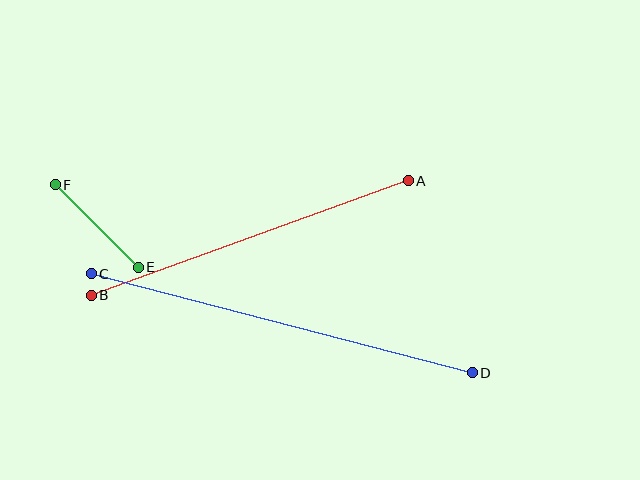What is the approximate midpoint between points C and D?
The midpoint is at approximately (282, 323) pixels.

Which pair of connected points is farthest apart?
Points C and D are farthest apart.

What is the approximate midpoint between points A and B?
The midpoint is at approximately (250, 238) pixels.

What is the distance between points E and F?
The distance is approximately 117 pixels.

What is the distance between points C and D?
The distance is approximately 394 pixels.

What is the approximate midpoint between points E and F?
The midpoint is at approximately (97, 226) pixels.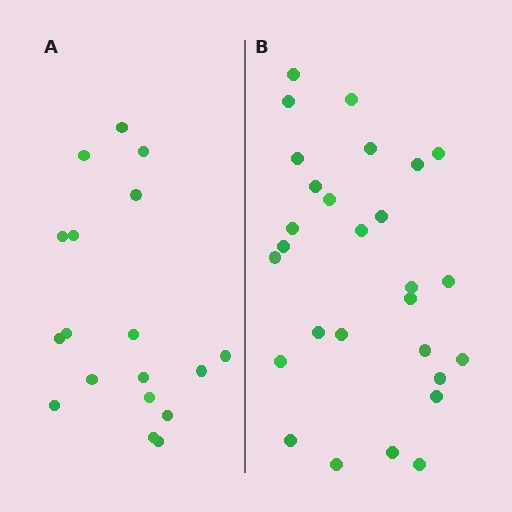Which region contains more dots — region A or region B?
Region B (the right region) has more dots.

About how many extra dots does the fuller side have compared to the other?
Region B has roughly 10 or so more dots than region A.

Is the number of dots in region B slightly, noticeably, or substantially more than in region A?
Region B has substantially more. The ratio is roughly 1.6 to 1.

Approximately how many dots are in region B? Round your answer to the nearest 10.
About 30 dots. (The exact count is 28, which rounds to 30.)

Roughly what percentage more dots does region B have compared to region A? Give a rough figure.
About 55% more.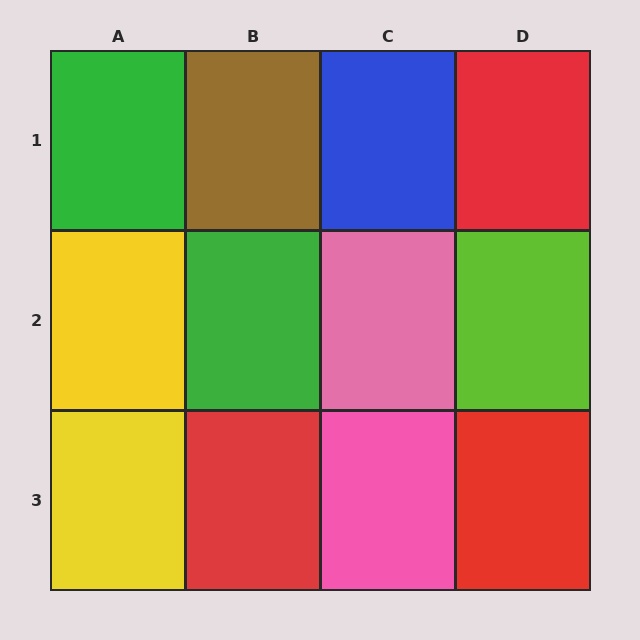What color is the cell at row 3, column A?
Yellow.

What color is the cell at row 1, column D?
Red.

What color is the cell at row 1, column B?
Brown.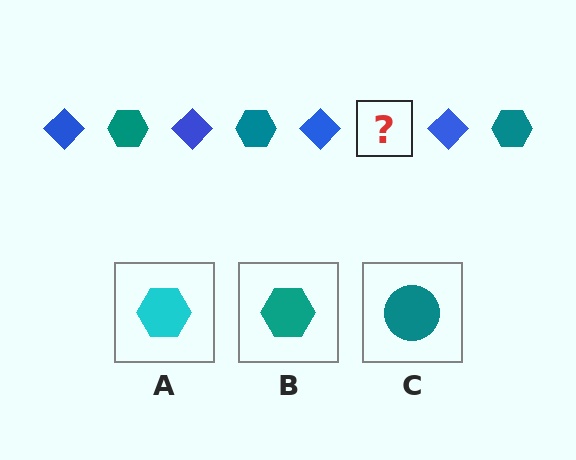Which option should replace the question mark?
Option B.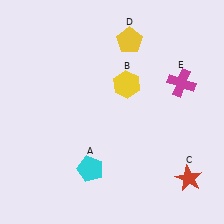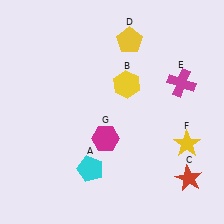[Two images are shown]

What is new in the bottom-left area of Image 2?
A magenta hexagon (G) was added in the bottom-left area of Image 2.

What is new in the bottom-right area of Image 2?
A yellow star (F) was added in the bottom-right area of Image 2.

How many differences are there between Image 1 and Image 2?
There are 2 differences between the two images.